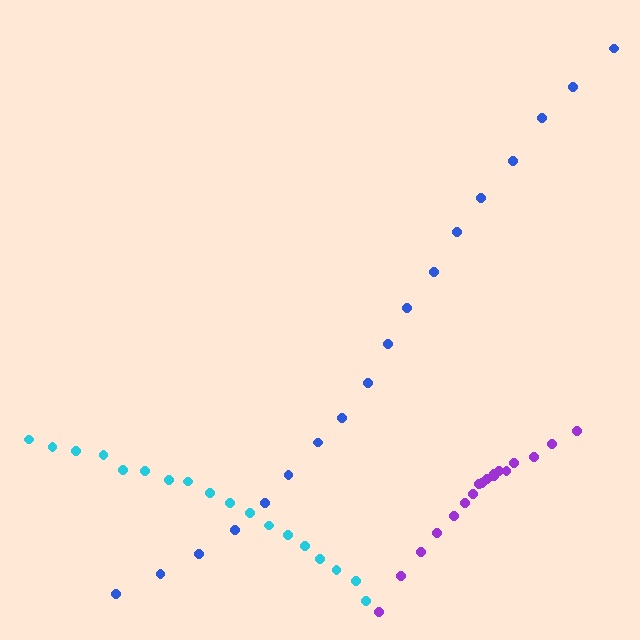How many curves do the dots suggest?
There are 3 distinct paths.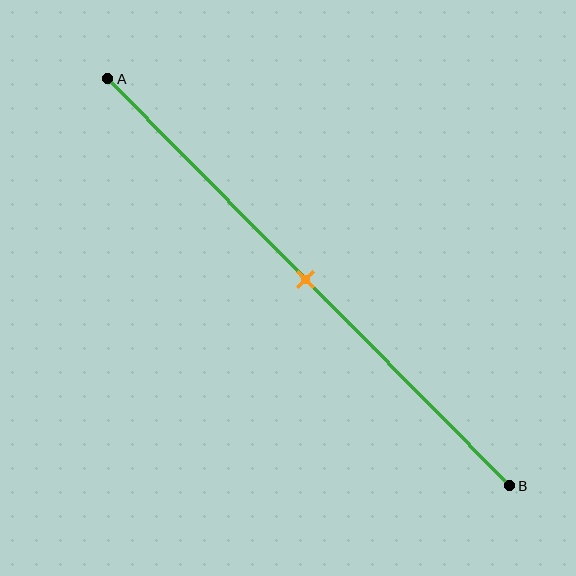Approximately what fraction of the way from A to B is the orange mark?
The orange mark is approximately 50% of the way from A to B.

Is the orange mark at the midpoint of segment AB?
Yes, the mark is approximately at the midpoint.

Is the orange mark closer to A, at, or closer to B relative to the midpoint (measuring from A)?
The orange mark is approximately at the midpoint of segment AB.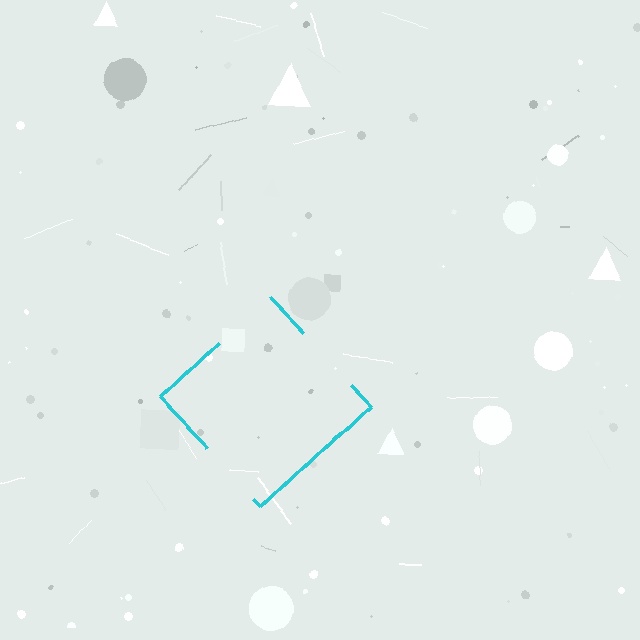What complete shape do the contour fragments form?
The contour fragments form a diamond.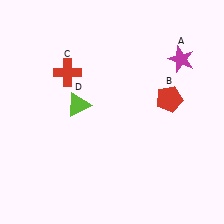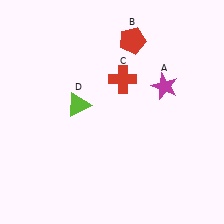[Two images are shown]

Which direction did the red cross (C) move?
The red cross (C) moved right.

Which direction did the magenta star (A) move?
The magenta star (A) moved down.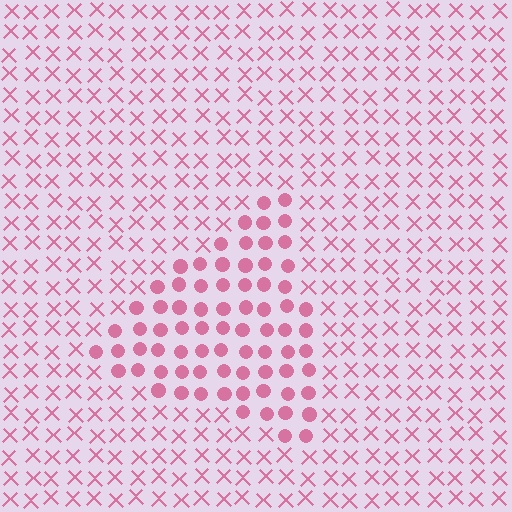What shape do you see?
I see a triangle.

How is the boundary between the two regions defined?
The boundary is defined by a change in element shape: circles inside vs. X marks outside. All elements share the same color and spacing.